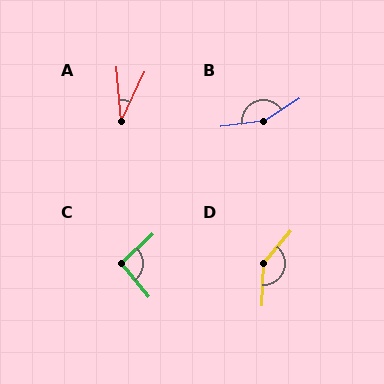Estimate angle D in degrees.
Approximately 143 degrees.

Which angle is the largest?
B, at approximately 155 degrees.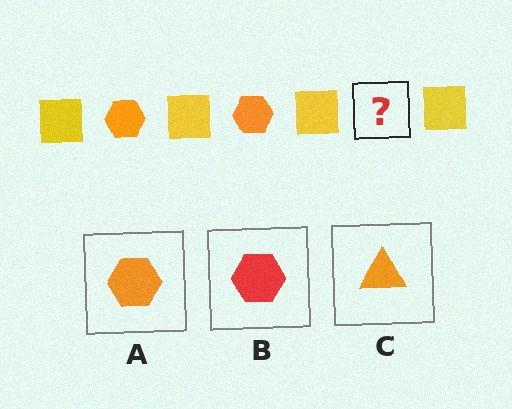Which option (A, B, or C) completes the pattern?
A.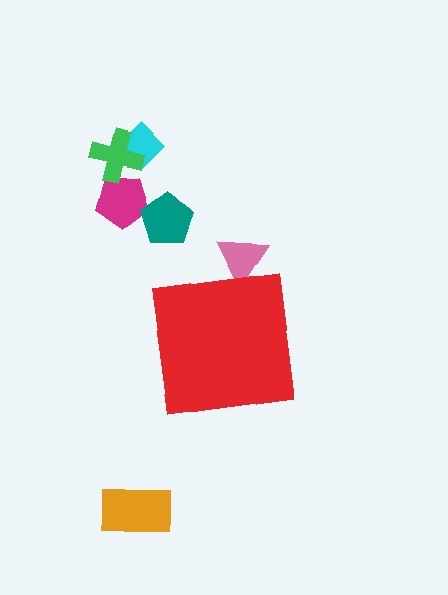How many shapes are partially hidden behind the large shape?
1 shape is partially hidden.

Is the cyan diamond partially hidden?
No, the cyan diamond is fully visible.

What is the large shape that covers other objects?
A red square.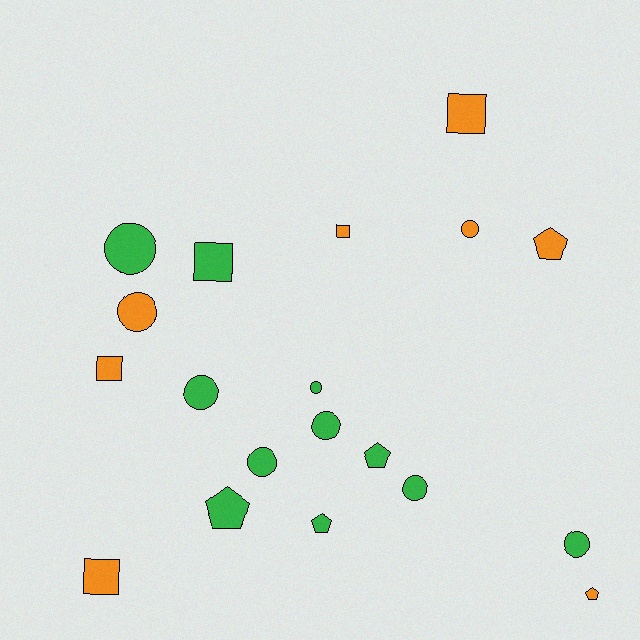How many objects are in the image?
There are 19 objects.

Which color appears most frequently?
Green, with 11 objects.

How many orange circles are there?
There are 2 orange circles.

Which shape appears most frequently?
Circle, with 9 objects.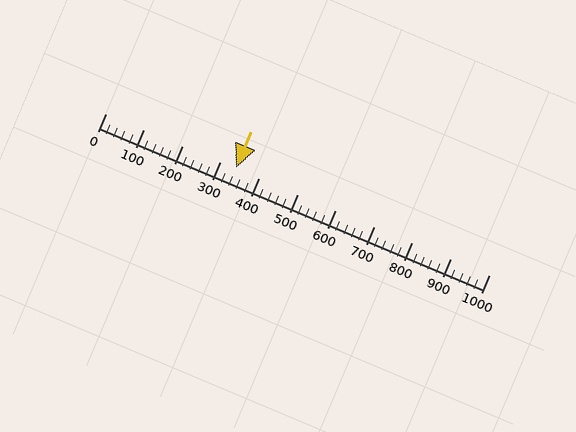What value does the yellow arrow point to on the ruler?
The yellow arrow points to approximately 341.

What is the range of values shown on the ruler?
The ruler shows values from 0 to 1000.